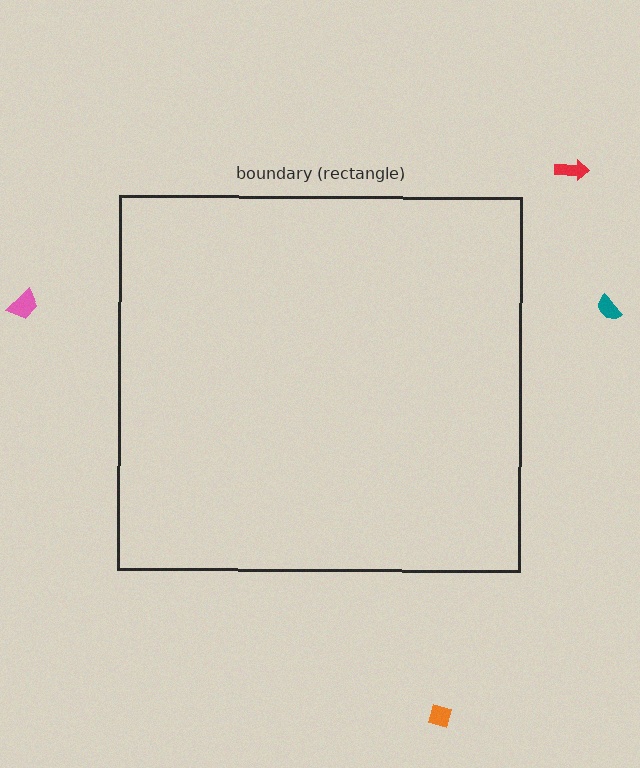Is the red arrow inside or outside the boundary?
Outside.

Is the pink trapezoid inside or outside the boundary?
Outside.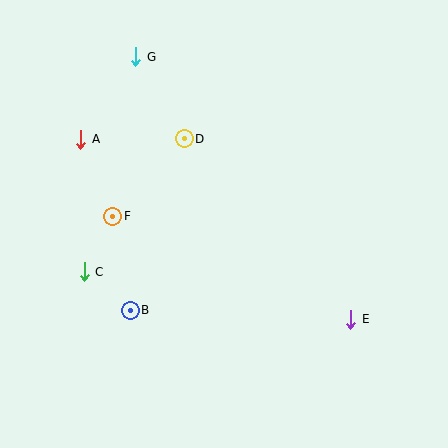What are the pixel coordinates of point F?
Point F is at (113, 216).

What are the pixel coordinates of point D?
Point D is at (184, 139).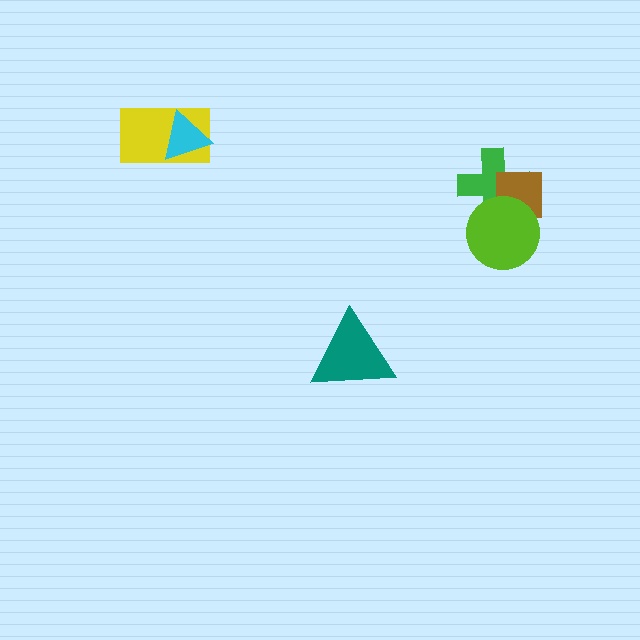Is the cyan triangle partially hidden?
No, no other shape covers it.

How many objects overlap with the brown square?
2 objects overlap with the brown square.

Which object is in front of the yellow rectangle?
The cyan triangle is in front of the yellow rectangle.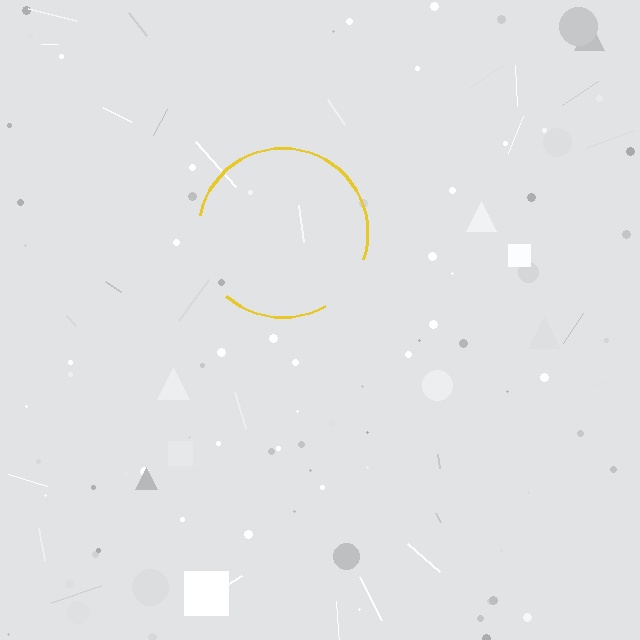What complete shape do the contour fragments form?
The contour fragments form a circle.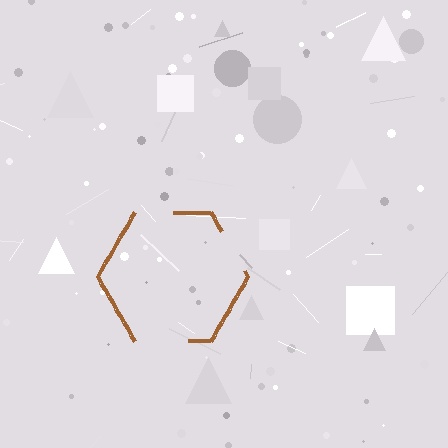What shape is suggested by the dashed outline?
The dashed outline suggests a hexagon.